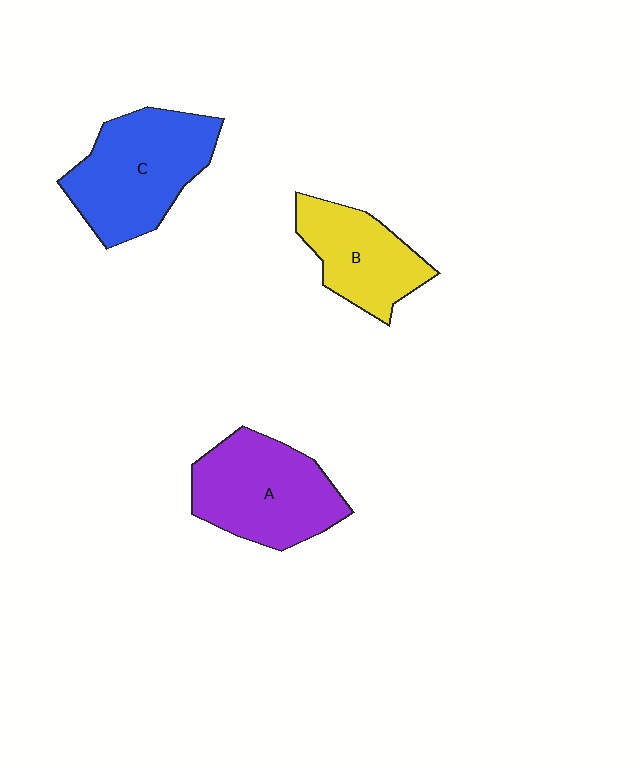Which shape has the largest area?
Shape C (blue).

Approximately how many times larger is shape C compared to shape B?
Approximately 1.4 times.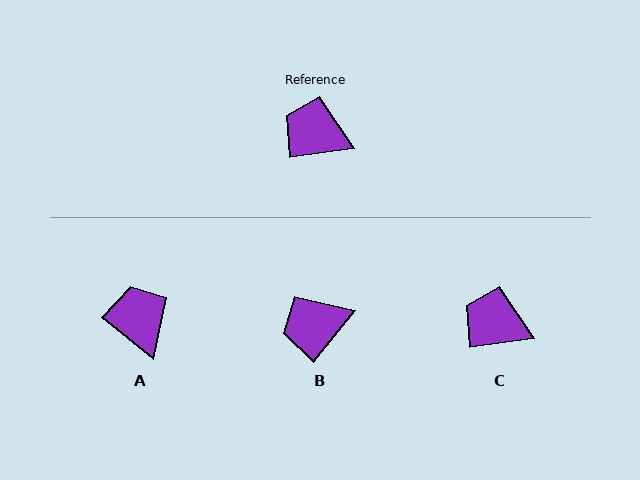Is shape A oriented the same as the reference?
No, it is off by about 46 degrees.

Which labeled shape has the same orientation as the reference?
C.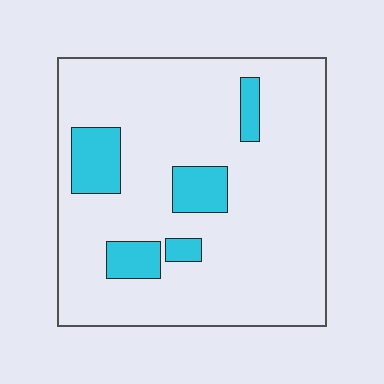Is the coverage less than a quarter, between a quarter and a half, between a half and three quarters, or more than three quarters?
Less than a quarter.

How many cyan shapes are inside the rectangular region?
5.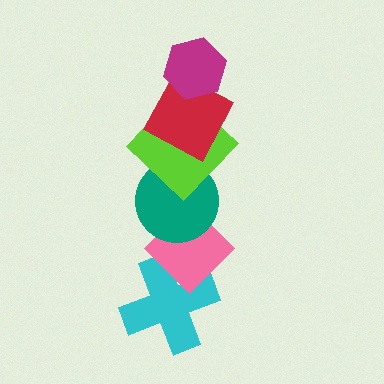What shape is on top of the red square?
The magenta hexagon is on top of the red square.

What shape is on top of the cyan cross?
The pink diamond is on top of the cyan cross.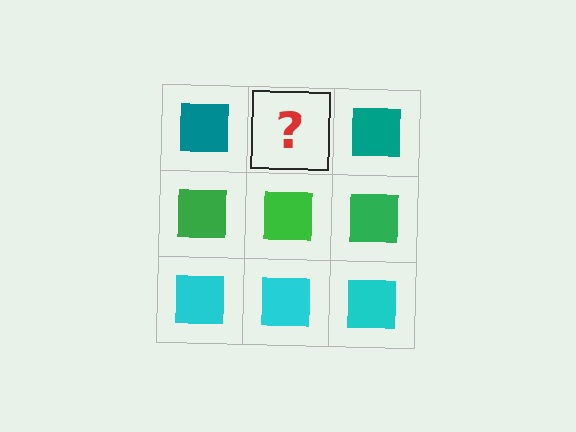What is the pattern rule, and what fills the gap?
The rule is that each row has a consistent color. The gap should be filled with a teal square.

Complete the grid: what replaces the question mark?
The question mark should be replaced with a teal square.